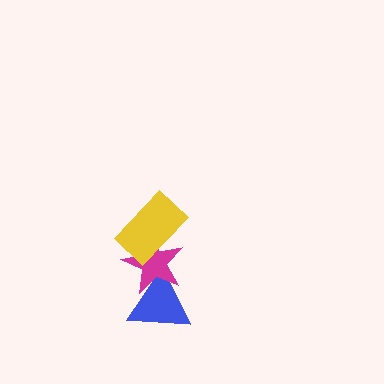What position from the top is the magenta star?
The magenta star is 2nd from the top.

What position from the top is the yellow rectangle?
The yellow rectangle is 1st from the top.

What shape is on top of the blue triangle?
The magenta star is on top of the blue triangle.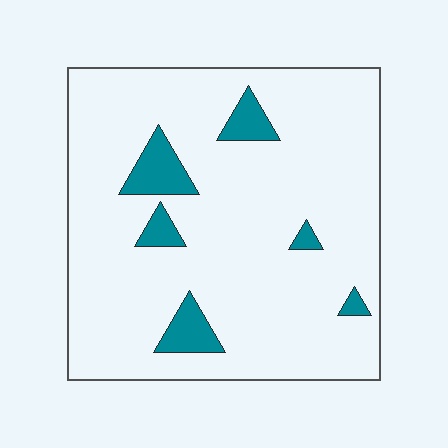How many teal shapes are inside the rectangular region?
6.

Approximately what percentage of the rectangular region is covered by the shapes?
Approximately 10%.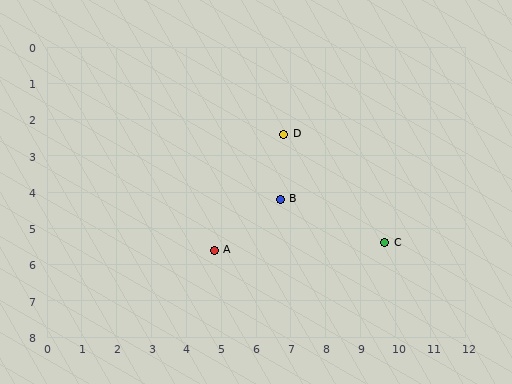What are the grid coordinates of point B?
Point B is at approximately (6.7, 4.2).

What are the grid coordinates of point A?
Point A is at approximately (4.8, 5.6).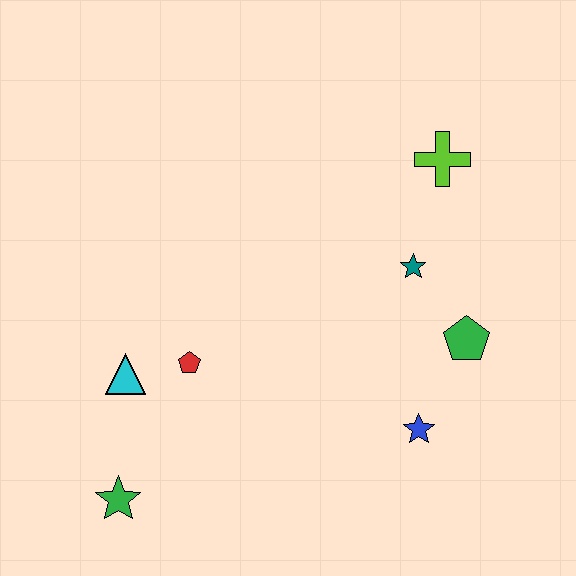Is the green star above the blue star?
No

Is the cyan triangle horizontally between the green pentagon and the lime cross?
No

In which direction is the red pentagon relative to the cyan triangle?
The red pentagon is to the right of the cyan triangle.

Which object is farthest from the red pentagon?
The lime cross is farthest from the red pentagon.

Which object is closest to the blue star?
The green pentagon is closest to the blue star.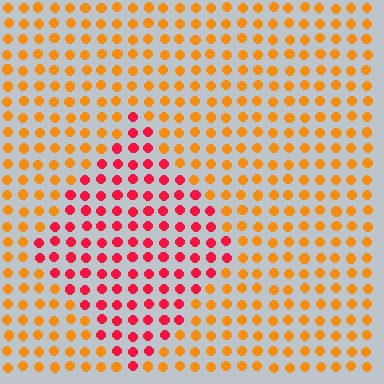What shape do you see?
I see a diamond.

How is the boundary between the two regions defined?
The boundary is defined purely by a slight shift in hue (about 45 degrees). Spacing, size, and orientation are identical on both sides.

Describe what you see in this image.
The image is filled with small orange elements in a uniform arrangement. A diamond-shaped region is visible where the elements are tinted to a slightly different hue, forming a subtle color boundary.